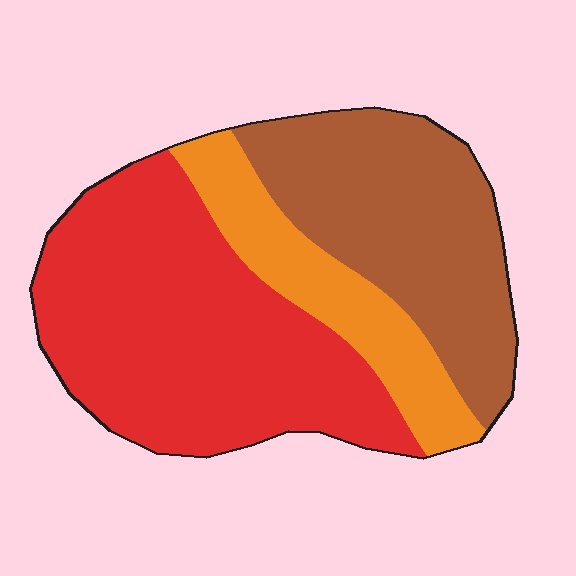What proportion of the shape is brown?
Brown covers about 35% of the shape.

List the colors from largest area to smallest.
From largest to smallest: red, brown, orange.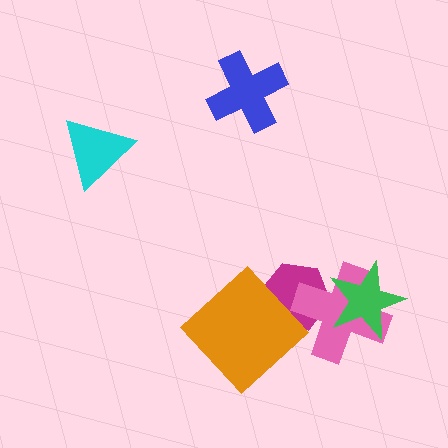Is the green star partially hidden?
No, no other shape covers it.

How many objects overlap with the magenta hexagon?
2 objects overlap with the magenta hexagon.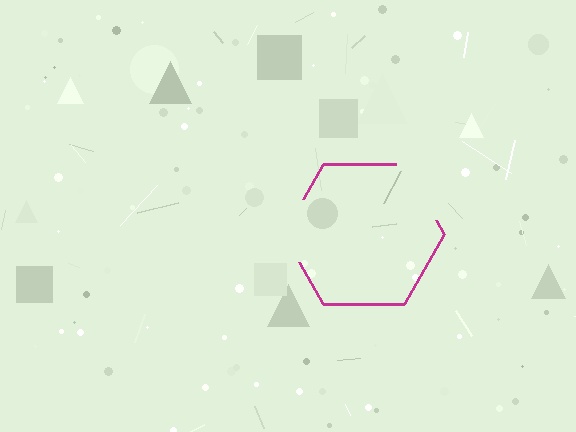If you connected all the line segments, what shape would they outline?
They would outline a hexagon.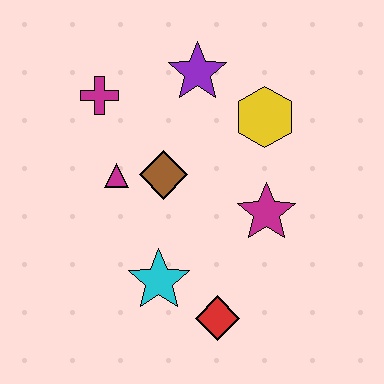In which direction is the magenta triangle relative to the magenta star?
The magenta triangle is to the left of the magenta star.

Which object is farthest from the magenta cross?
The red diamond is farthest from the magenta cross.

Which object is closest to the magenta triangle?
The brown diamond is closest to the magenta triangle.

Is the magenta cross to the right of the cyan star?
No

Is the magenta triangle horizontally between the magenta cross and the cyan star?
Yes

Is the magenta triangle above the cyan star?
Yes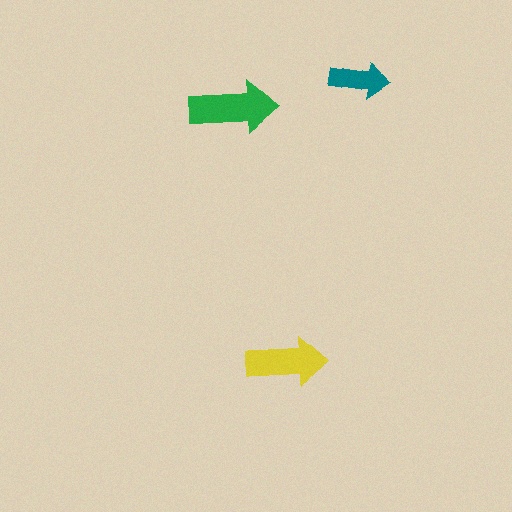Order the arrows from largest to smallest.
the green one, the yellow one, the teal one.